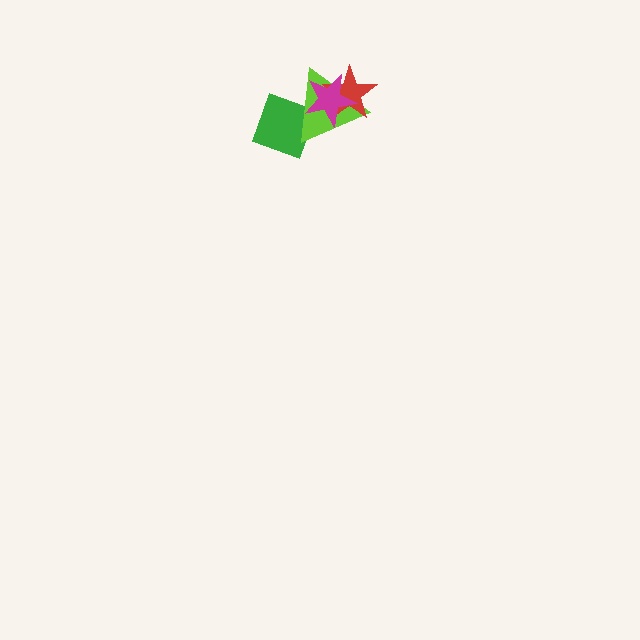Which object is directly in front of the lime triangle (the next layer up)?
The red star is directly in front of the lime triangle.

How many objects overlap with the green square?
1 object overlaps with the green square.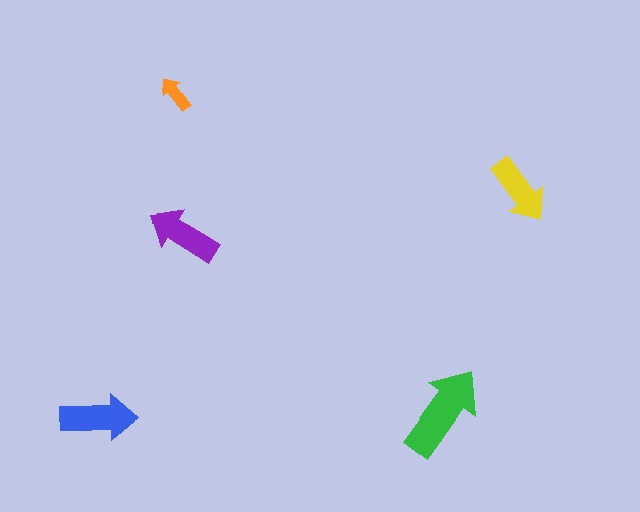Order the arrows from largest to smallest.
the green one, the blue one, the purple one, the yellow one, the orange one.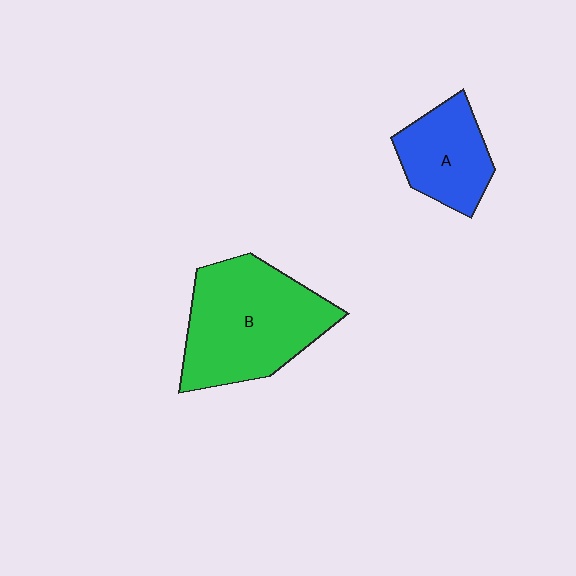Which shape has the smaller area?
Shape A (blue).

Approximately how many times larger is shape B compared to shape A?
Approximately 1.9 times.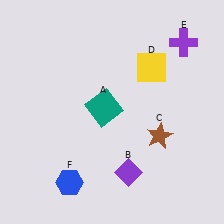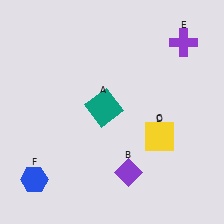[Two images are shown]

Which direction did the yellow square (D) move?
The yellow square (D) moved down.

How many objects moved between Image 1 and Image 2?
2 objects moved between the two images.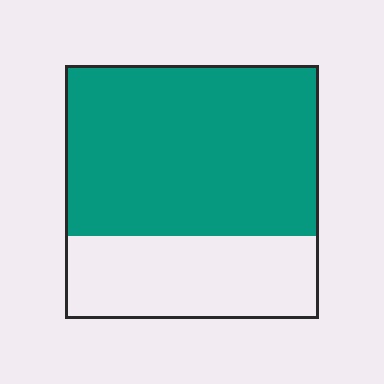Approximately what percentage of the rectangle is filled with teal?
Approximately 65%.